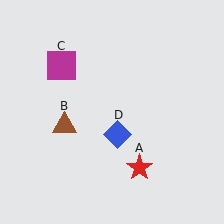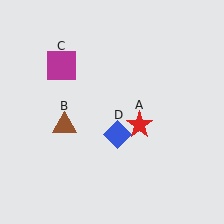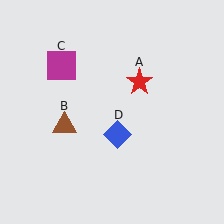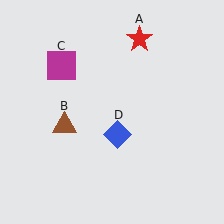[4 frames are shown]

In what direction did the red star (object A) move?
The red star (object A) moved up.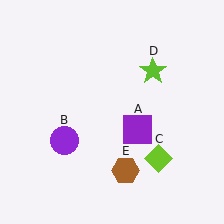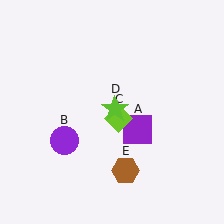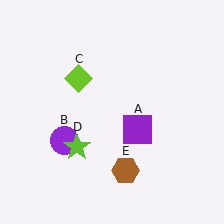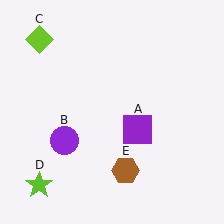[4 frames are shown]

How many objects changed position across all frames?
2 objects changed position: lime diamond (object C), lime star (object D).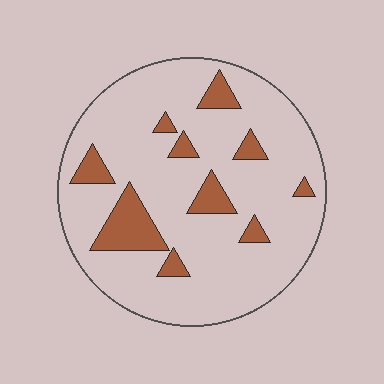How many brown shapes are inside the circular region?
10.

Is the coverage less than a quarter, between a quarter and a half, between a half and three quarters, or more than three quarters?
Less than a quarter.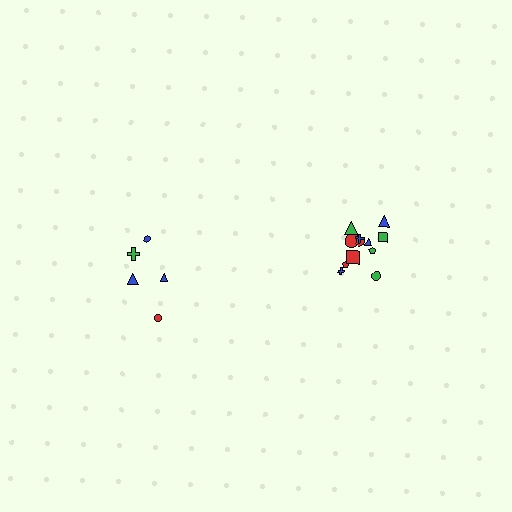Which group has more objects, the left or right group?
The right group.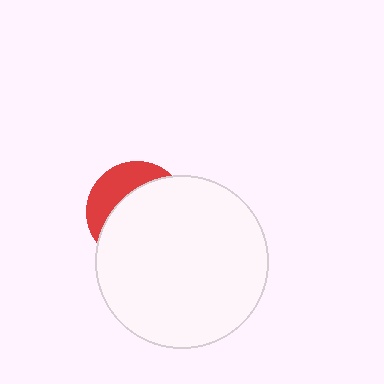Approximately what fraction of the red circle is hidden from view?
Roughly 68% of the red circle is hidden behind the white circle.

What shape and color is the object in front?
The object in front is a white circle.